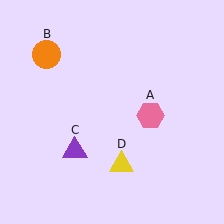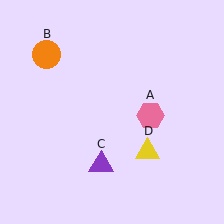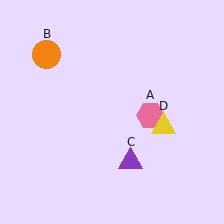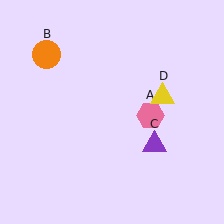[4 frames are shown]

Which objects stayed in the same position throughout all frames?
Pink hexagon (object A) and orange circle (object B) remained stationary.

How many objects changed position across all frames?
2 objects changed position: purple triangle (object C), yellow triangle (object D).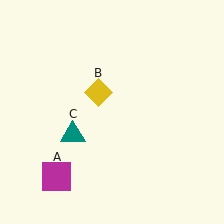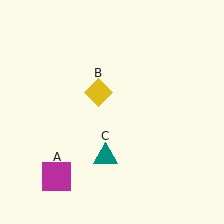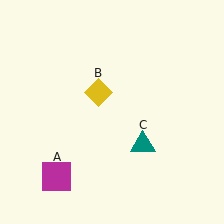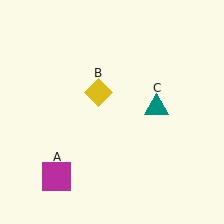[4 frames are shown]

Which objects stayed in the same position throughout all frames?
Magenta square (object A) and yellow diamond (object B) remained stationary.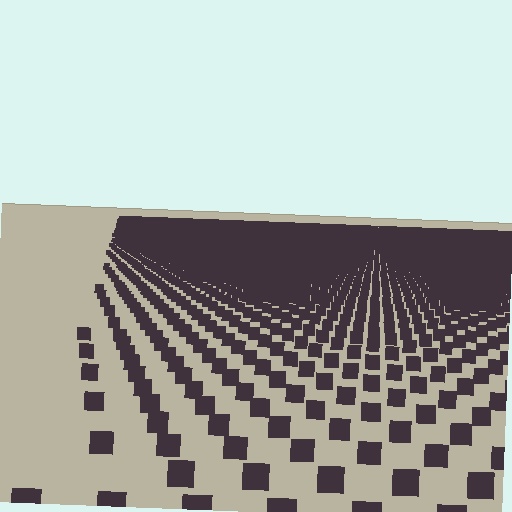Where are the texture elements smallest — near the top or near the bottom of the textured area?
Near the top.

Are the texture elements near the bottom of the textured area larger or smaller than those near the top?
Larger. Near the bottom, elements are closer to the viewer and appear at a bigger on-screen size.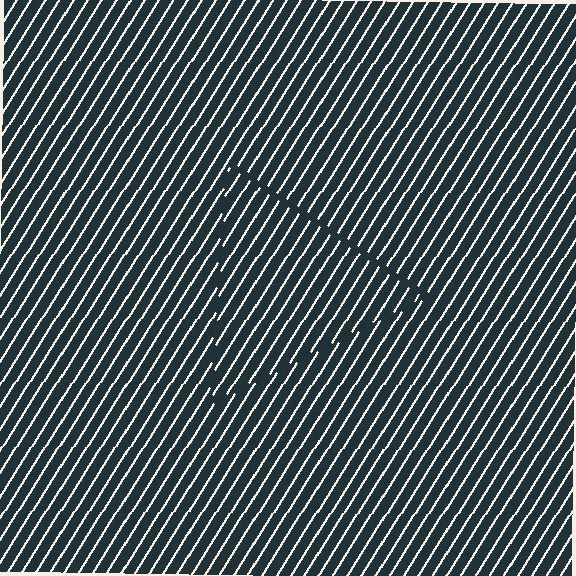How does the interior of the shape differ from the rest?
The interior of the shape contains the same grating, shifted by half a period — the contour is defined by the phase discontinuity where line-ends from the inner and outer gratings abut.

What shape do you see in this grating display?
An illusory triangle. The interior of the shape contains the same grating, shifted by half a period — the contour is defined by the phase discontinuity where line-ends from the inner and outer gratings abut.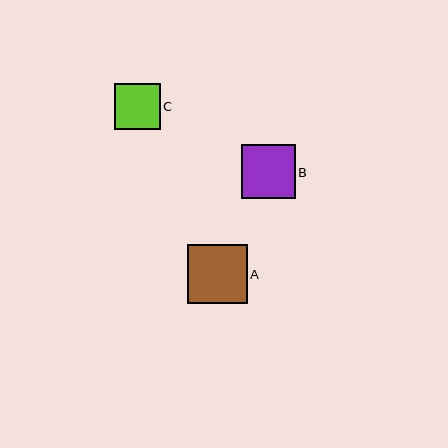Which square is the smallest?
Square C is the smallest with a size of approximately 46 pixels.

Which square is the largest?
Square A is the largest with a size of approximately 59 pixels.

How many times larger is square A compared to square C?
Square A is approximately 1.3 times the size of square C.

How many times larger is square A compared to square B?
Square A is approximately 1.1 times the size of square B.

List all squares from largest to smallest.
From largest to smallest: A, B, C.